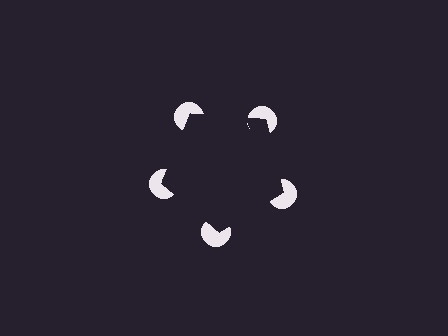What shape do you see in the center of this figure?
An illusory pentagon — its edges are inferred from the aligned wedge cuts in the pac-man discs, not physically drawn.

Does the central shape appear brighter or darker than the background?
It typically appears slightly darker than the background, even though no actual brightness change is drawn.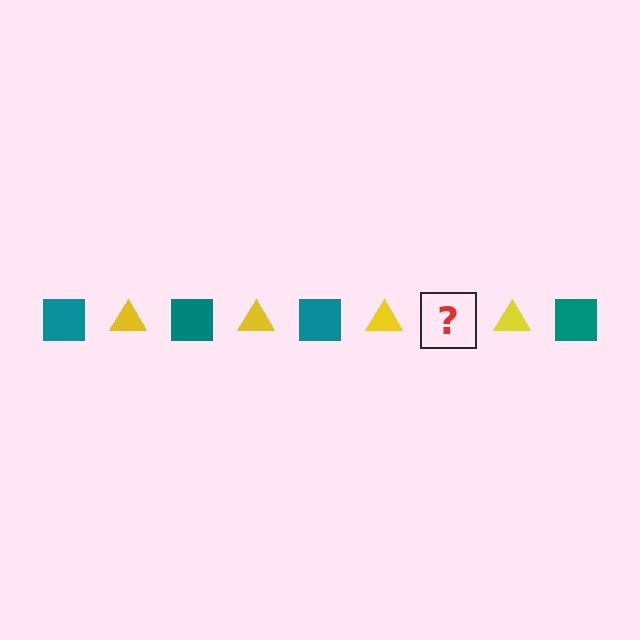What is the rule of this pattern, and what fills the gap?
The rule is that the pattern alternates between teal square and yellow triangle. The gap should be filled with a teal square.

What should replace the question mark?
The question mark should be replaced with a teal square.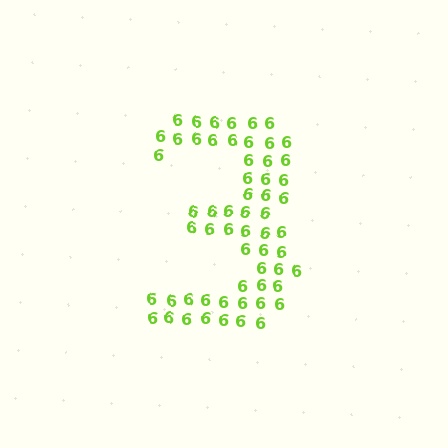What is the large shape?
The large shape is the digit 3.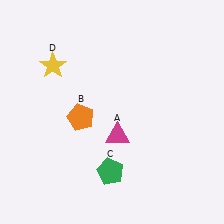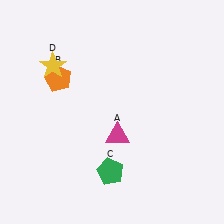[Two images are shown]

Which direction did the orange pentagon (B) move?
The orange pentagon (B) moved up.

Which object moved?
The orange pentagon (B) moved up.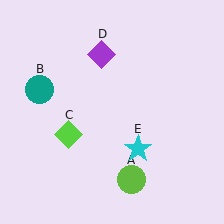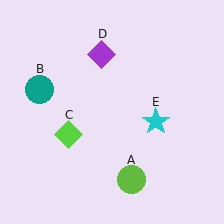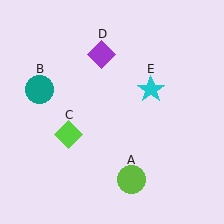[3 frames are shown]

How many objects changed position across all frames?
1 object changed position: cyan star (object E).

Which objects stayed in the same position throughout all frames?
Lime circle (object A) and teal circle (object B) and lime diamond (object C) and purple diamond (object D) remained stationary.